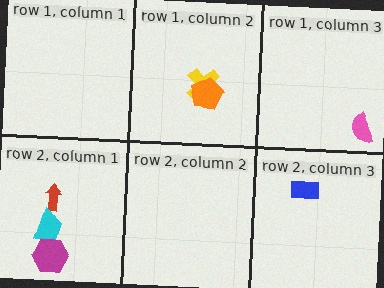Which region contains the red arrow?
The row 2, column 1 region.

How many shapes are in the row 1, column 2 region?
2.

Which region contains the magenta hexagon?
The row 2, column 1 region.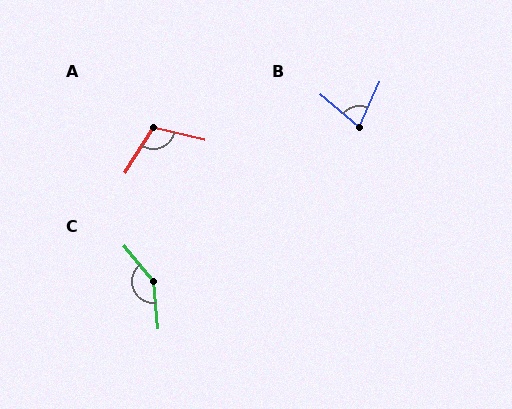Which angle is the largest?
C, at approximately 146 degrees.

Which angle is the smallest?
B, at approximately 74 degrees.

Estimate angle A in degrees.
Approximately 110 degrees.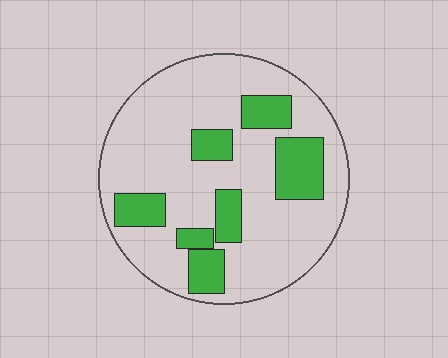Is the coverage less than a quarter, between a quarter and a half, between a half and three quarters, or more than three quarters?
Less than a quarter.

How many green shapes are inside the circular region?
7.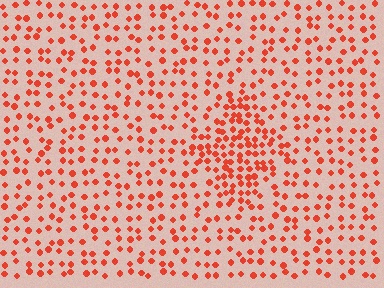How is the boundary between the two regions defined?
The boundary is defined by a change in element density (approximately 2.0x ratio). All elements are the same color, size, and shape.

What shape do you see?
I see a diamond.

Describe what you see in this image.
The image contains small red elements arranged at two different densities. A diamond-shaped region is visible where the elements are more densely packed than the surrounding area.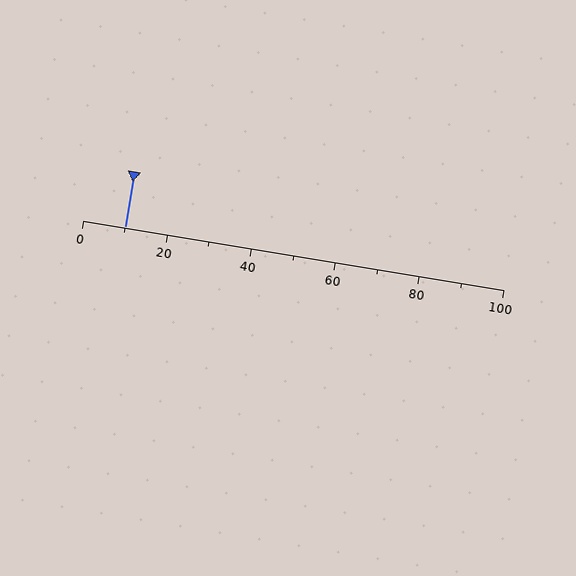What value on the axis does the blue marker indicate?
The marker indicates approximately 10.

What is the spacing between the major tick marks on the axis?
The major ticks are spaced 20 apart.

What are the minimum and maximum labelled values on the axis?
The axis runs from 0 to 100.